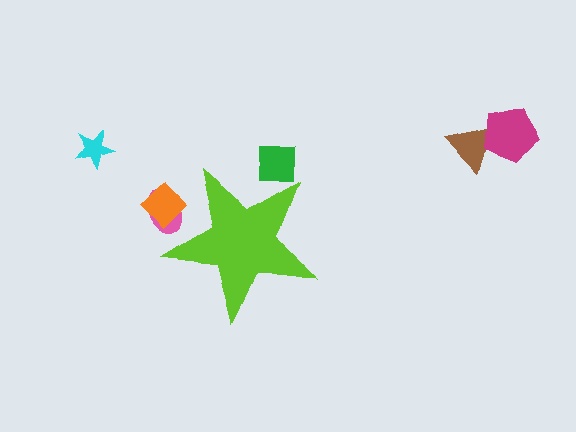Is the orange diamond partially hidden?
Yes, the orange diamond is partially hidden behind the lime star.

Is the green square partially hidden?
Yes, the green square is partially hidden behind the lime star.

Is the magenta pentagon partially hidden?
No, the magenta pentagon is fully visible.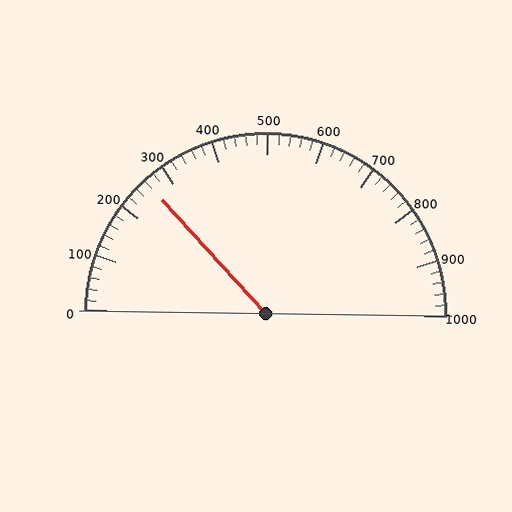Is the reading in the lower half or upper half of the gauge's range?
The reading is in the lower half of the range (0 to 1000).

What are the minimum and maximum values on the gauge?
The gauge ranges from 0 to 1000.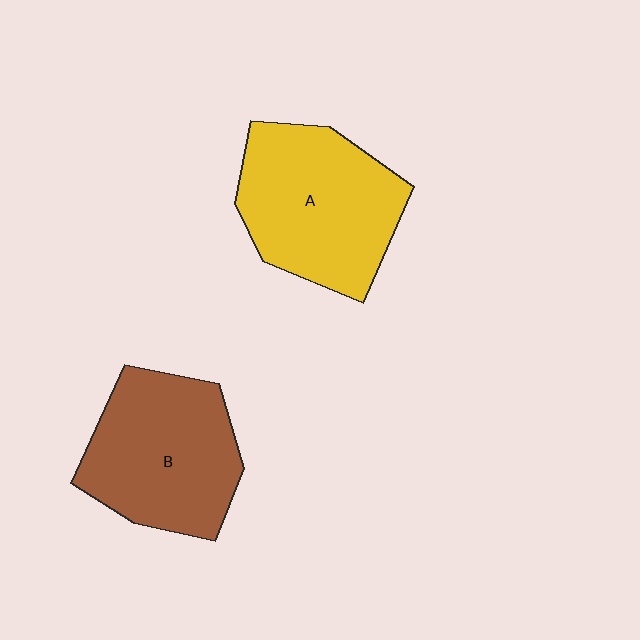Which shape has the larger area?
Shape A (yellow).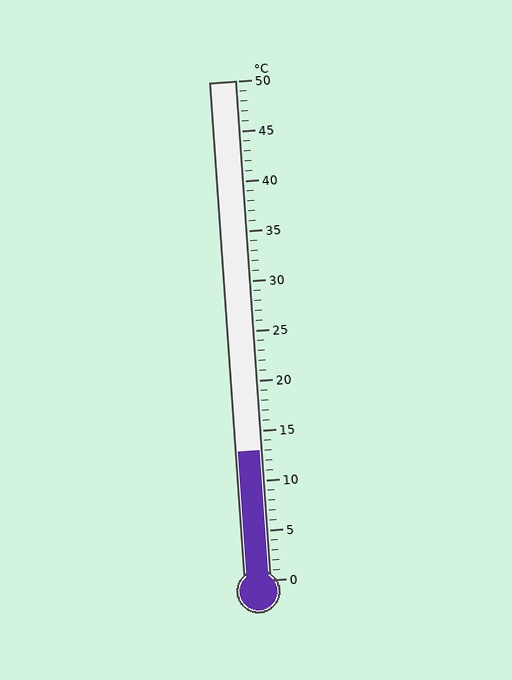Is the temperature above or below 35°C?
The temperature is below 35°C.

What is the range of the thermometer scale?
The thermometer scale ranges from 0°C to 50°C.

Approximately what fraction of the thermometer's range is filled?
The thermometer is filled to approximately 25% of its range.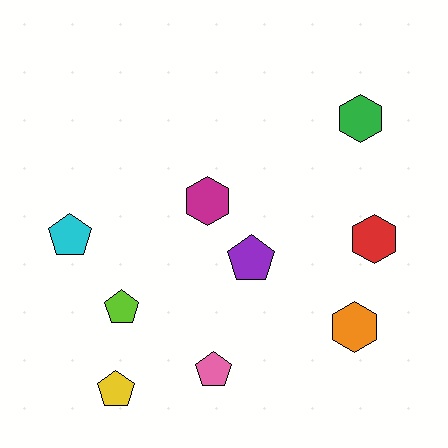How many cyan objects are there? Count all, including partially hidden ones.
There is 1 cyan object.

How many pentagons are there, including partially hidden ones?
There are 5 pentagons.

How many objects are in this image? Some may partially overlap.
There are 9 objects.